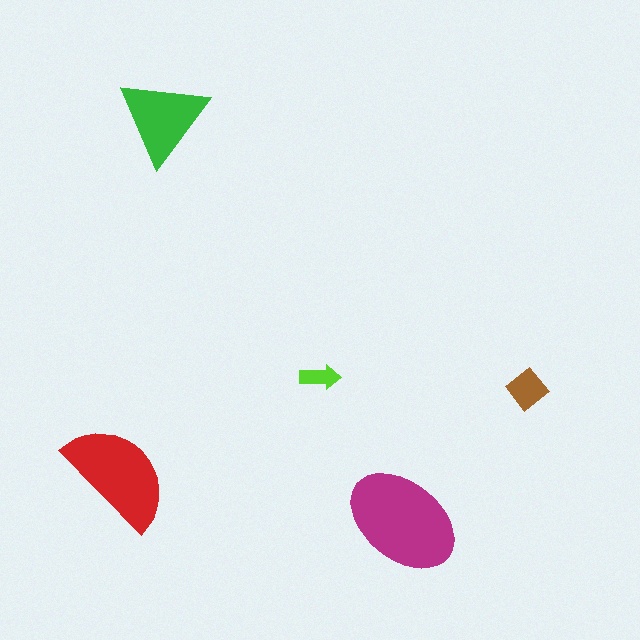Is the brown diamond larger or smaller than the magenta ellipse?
Smaller.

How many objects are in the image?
There are 5 objects in the image.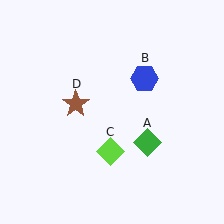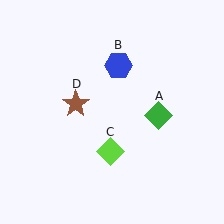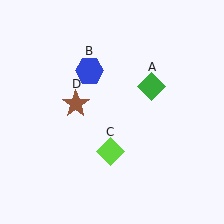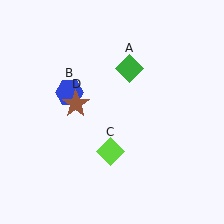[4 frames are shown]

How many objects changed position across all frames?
2 objects changed position: green diamond (object A), blue hexagon (object B).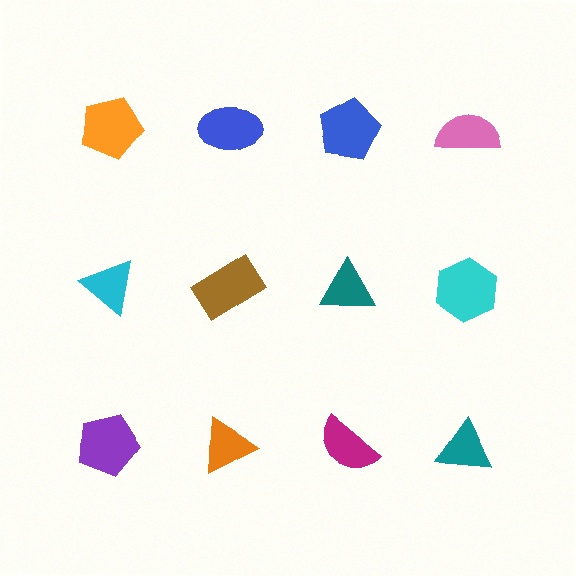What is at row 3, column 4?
A teal triangle.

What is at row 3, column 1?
A purple pentagon.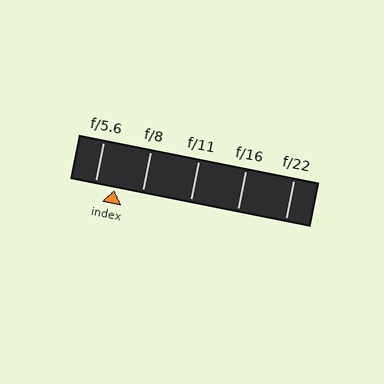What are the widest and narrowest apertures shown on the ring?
The widest aperture shown is f/5.6 and the narrowest is f/22.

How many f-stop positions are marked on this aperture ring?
There are 5 f-stop positions marked.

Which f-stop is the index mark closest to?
The index mark is closest to f/5.6.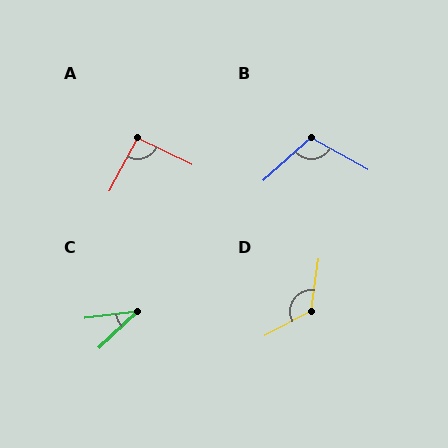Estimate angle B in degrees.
Approximately 109 degrees.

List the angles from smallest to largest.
C (37°), A (92°), B (109°), D (126°).